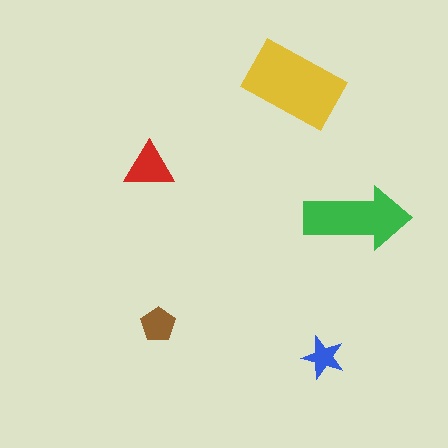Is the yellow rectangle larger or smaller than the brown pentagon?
Larger.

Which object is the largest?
The yellow rectangle.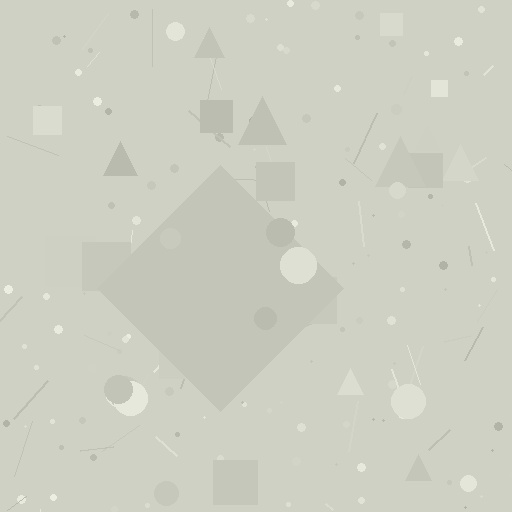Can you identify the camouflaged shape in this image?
The camouflaged shape is a diamond.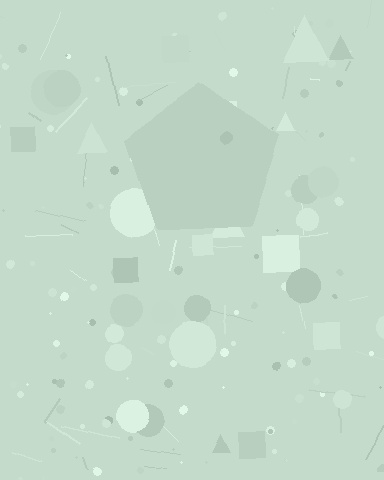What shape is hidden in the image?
A pentagon is hidden in the image.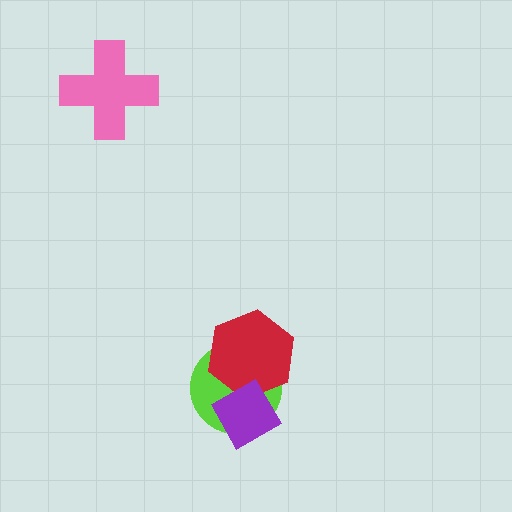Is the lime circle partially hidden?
Yes, it is partially covered by another shape.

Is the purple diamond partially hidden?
No, no other shape covers it.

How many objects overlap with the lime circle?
2 objects overlap with the lime circle.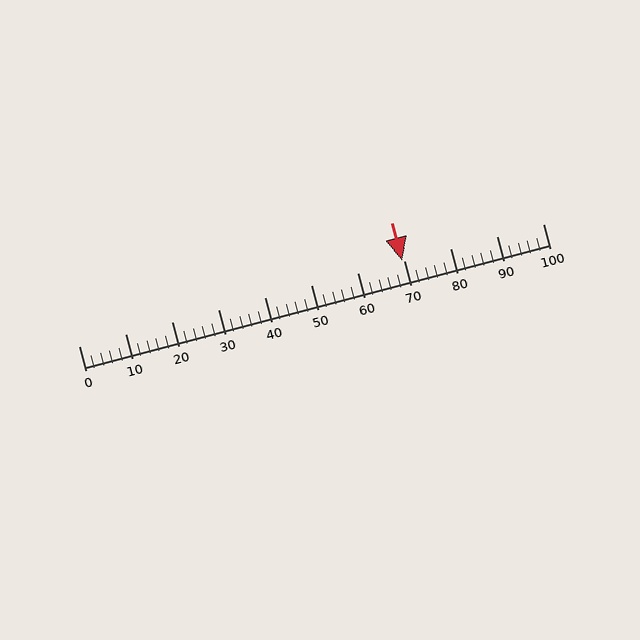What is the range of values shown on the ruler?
The ruler shows values from 0 to 100.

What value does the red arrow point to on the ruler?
The red arrow points to approximately 70.